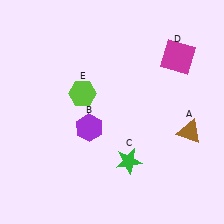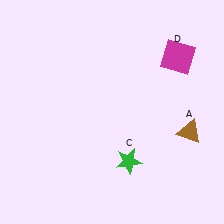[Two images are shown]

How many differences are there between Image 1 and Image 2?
There are 2 differences between the two images.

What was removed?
The lime hexagon (E), the purple hexagon (B) were removed in Image 2.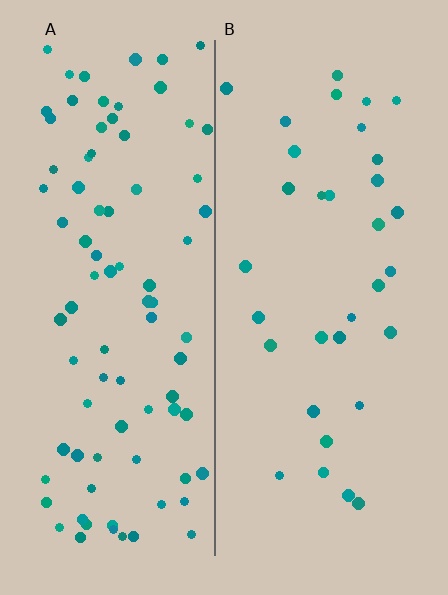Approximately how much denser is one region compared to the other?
Approximately 2.6× — region A over region B.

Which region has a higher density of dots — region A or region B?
A (the left).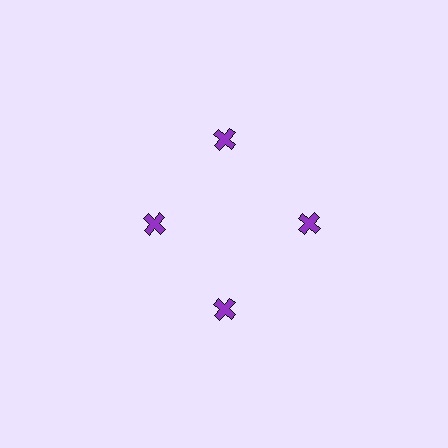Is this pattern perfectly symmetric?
No. The 4 purple crosses are arranged in a ring, but one element near the 9 o'clock position is pulled inward toward the center, breaking the 4-fold rotational symmetry.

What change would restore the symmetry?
The symmetry would be restored by moving it outward, back onto the ring so that all 4 crosses sit at equal angles and equal distance from the center.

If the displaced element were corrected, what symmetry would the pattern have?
It would have 4-fold rotational symmetry — the pattern would map onto itself every 90 degrees.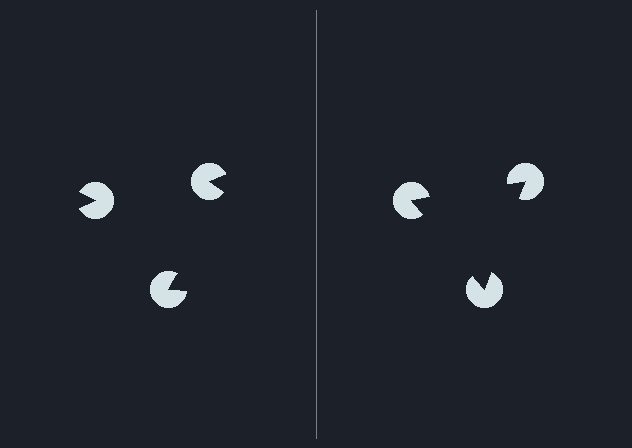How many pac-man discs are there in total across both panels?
6 — 3 on each side.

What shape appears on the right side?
An illusory triangle.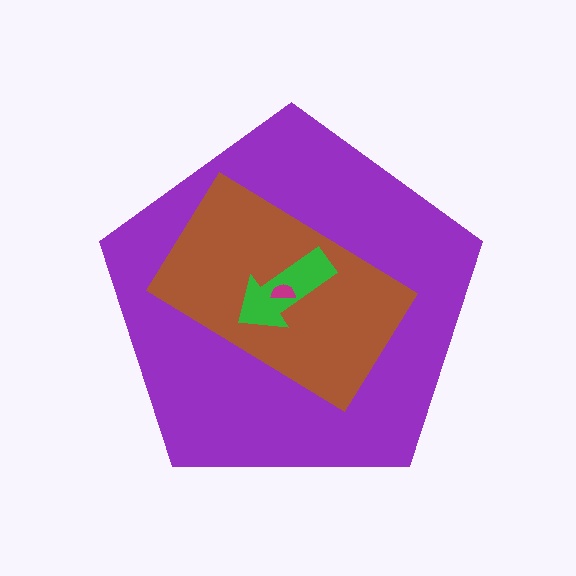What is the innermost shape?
The magenta semicircle.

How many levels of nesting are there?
4.